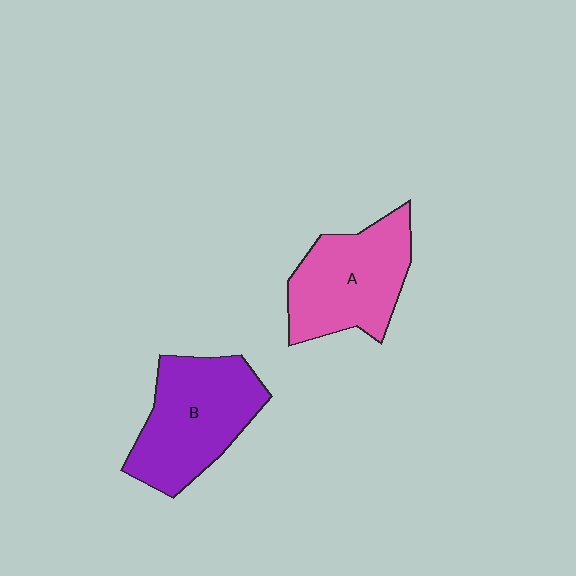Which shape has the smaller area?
Shape A (pink).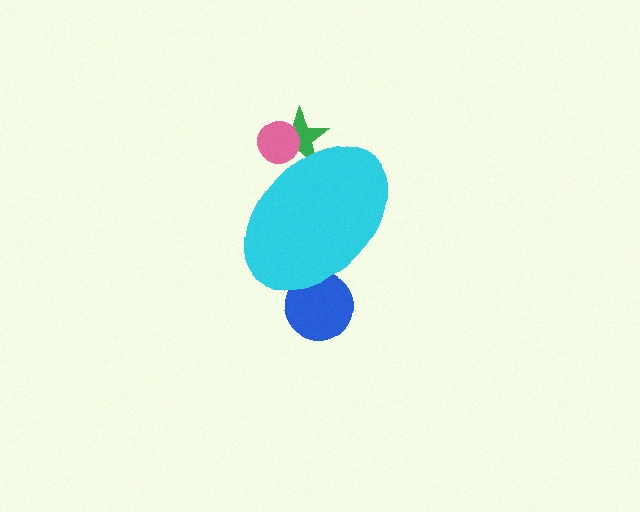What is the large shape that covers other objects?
A cyan ellipse.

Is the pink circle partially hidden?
Yes, the pink circle is partially hidden behind the cyan ellipse.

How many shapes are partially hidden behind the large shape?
3 shapes are partially hidden.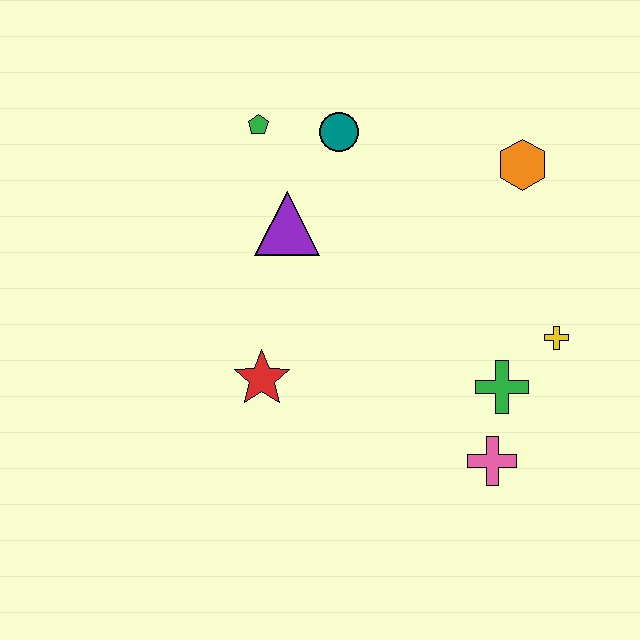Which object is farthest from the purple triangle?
The pink cross is farthest from the purple triangle.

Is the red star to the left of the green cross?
Yes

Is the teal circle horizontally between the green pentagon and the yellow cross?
Yes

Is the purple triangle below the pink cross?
No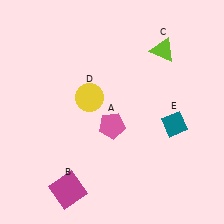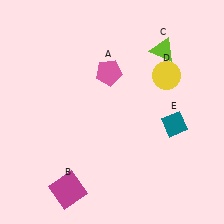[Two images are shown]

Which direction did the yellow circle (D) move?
The yellow circle (D) moved right.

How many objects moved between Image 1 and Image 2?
2 objects moved between the two images.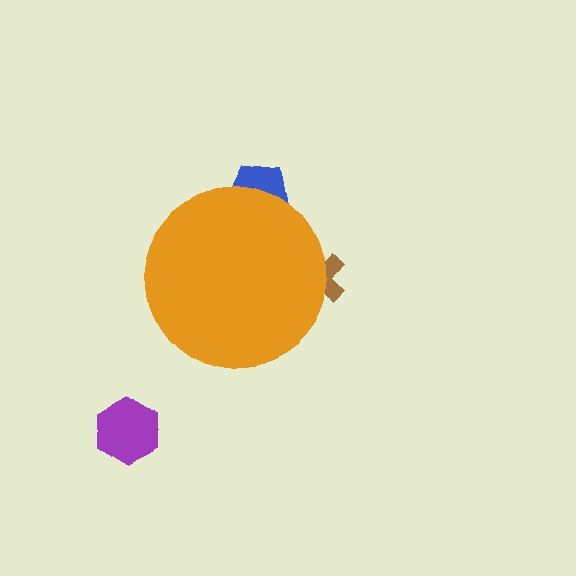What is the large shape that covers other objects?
An orange circle.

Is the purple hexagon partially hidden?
No, the purple hexagon is fully visible.